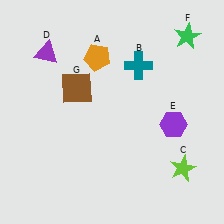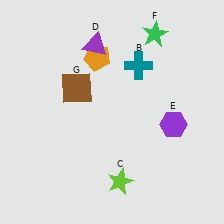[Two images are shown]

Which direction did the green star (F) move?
The green star (F) moved left.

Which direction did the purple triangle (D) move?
The purple triangle (D) moved right.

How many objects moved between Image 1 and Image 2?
3 objects moved between the two images.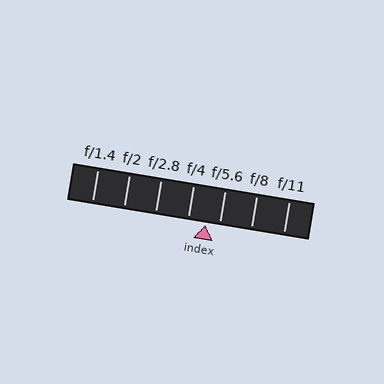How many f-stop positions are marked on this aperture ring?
There are 7 f-stop positions marked.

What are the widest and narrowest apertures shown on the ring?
The widest aperture shown is f/1.4 and the narrowest is f/11.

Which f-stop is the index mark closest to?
The index mark is closest to f/5.6.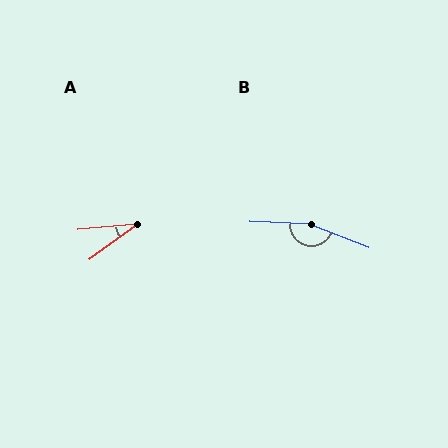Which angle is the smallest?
A, at approximately 31 degrees.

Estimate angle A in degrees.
Approximately 31 degrees.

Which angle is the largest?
B, at approximately 161 degrees.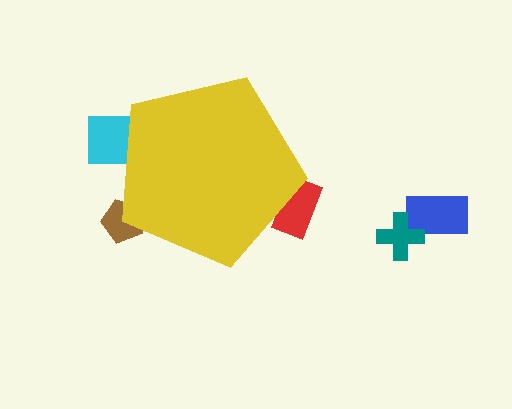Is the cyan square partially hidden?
Yes, the cyan square is partially hidden behind the yellow pentagon.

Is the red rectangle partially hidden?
Yes, the red rectangle is partially hidden behind the yellow pentagon.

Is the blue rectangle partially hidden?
No, the blue rectangle is fully visible.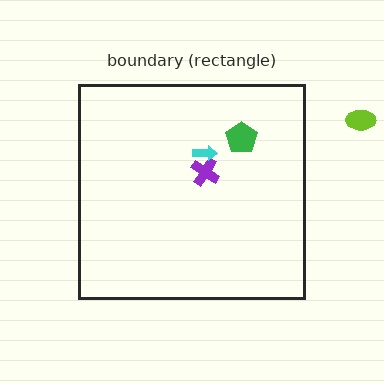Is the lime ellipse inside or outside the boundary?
Outside.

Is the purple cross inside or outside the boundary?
Inside.